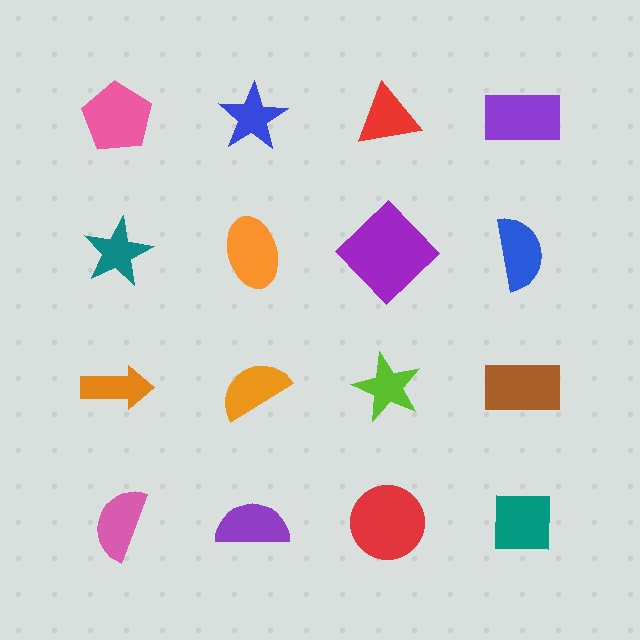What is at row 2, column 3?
A purple diamond.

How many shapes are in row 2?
4 shapes.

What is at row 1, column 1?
A pink pentagon.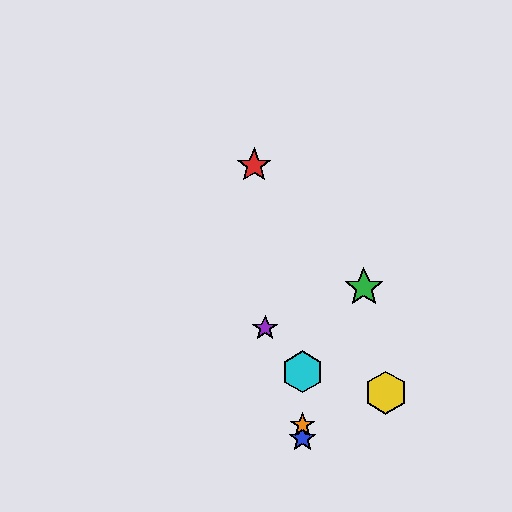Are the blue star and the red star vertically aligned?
No, the blue star is at x≈302 and the red star is at x≈254.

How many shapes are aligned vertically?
3 shapes (the blue star, the orange star, the cyan hexagon) are aligned vertically.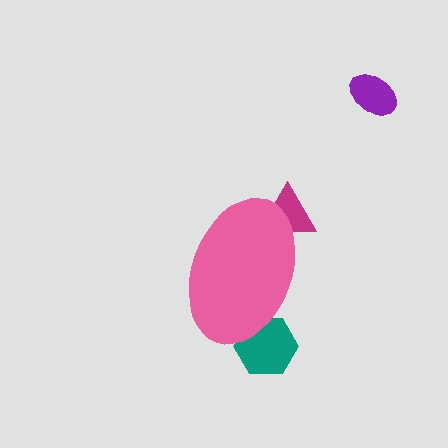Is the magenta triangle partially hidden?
Yes, the magenta triangle is partially hidden behind the pink ellipse.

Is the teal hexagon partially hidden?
Yes, the teal hexagon is partially hidden behind the pink ellipse.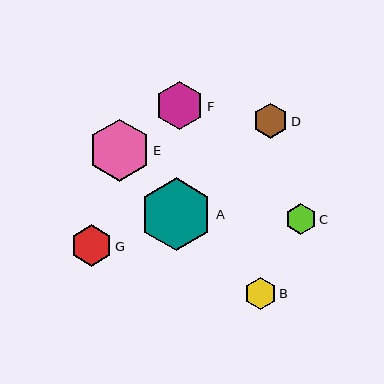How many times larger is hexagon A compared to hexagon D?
Hexagon A is approximately 2.1 times the size of hexagon D.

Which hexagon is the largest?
Hexagon A is the largest with a size of approximately 73 pixels.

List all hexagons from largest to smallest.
From largest to smallest: A, E, F, G, D, B, C.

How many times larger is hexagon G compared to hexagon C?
Hexagon G is approximately 1.3 times the size of hexagon C.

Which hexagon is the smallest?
Hexagon C is the smallest with a size of approximately 31 pixels.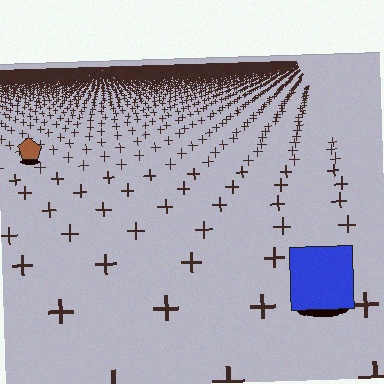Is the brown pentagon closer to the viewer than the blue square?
No. The blue square is closer — you can tell from the texture gradient: the ground texture is coarser near it.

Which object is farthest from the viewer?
The brown pentagon is farthest from the viewer. It appears smaller and the ground texture around it is denser.